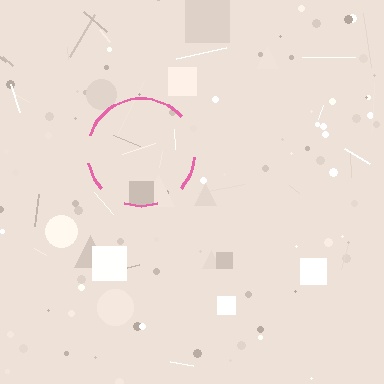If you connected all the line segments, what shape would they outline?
They would outline a circle.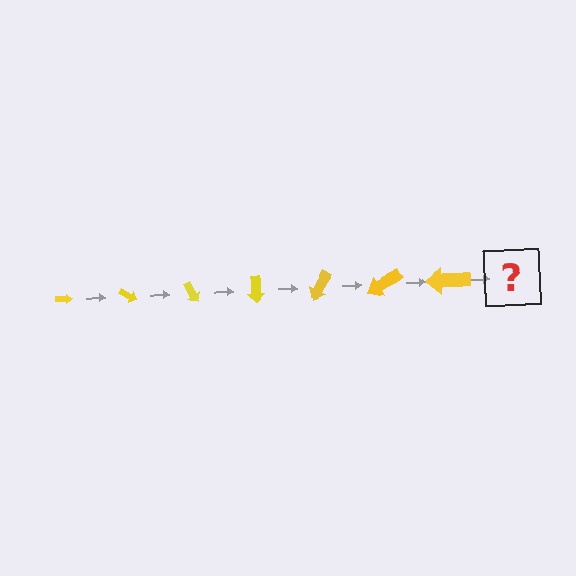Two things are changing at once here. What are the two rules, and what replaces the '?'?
The two rules are that the arrow grows larger each step and it rotates 30 degrees each step. The '?' should be an arrow, larger than the previous one and rotated 210 degrees from the start.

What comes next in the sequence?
The next element should be an arrow, larger than the previous one and rotated 210 degrees from the start.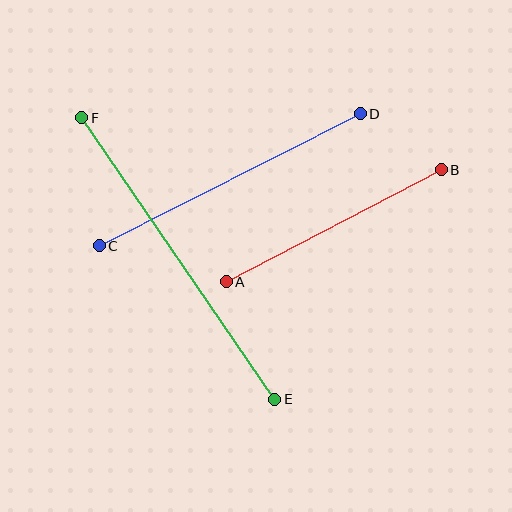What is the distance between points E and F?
The distance is approximately 341 pixels.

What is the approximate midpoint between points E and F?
The midpoint is at approximately (178, 259) pixels.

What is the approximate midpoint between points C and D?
The midpoint is at approximately (230, 180) pixels.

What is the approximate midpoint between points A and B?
The midpoint is at approximately (334, 226) pixels.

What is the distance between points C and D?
The distance is approximately 292 pixels.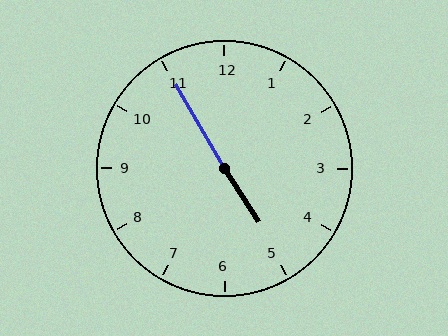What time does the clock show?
4:55.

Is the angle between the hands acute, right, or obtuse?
It is obtuse.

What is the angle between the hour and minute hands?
Approximately 178 degrees.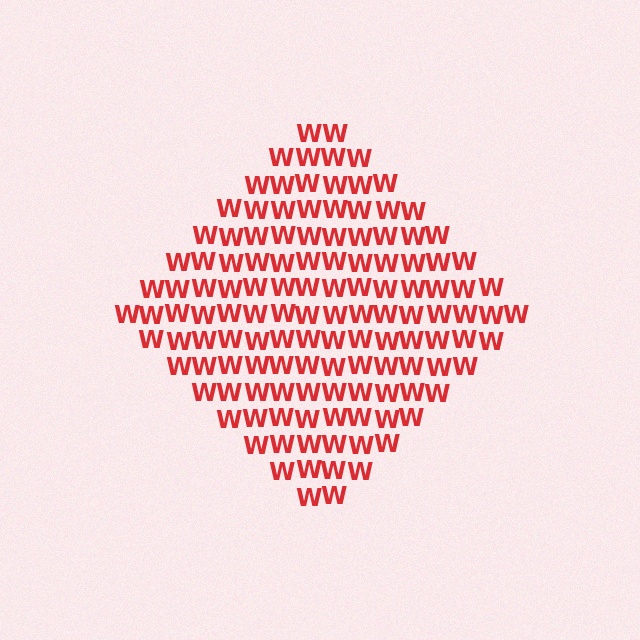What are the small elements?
The small elements are letter W's.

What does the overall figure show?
The overall figure shows a diamond.